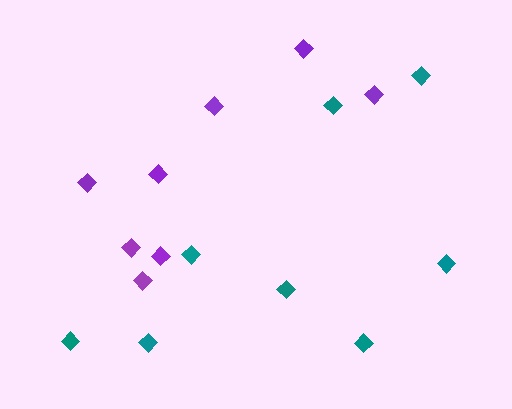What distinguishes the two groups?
There are 2 groups: one group of purple diamonds (8) and one group of teal diamonds (8).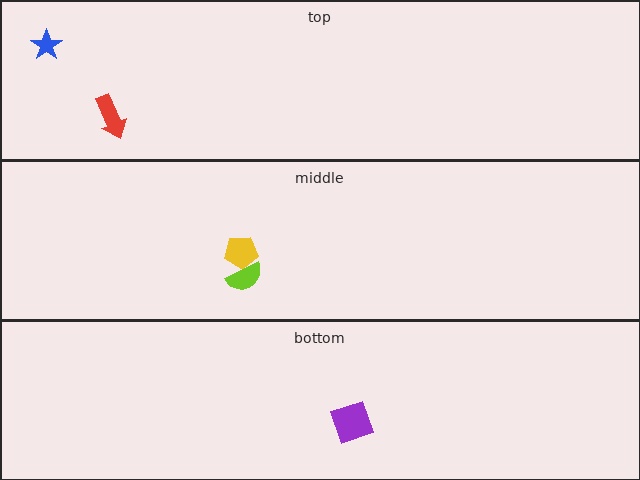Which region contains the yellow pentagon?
The middle region.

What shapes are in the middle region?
The yellow pentagon, the lime semicircle.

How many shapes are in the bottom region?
1.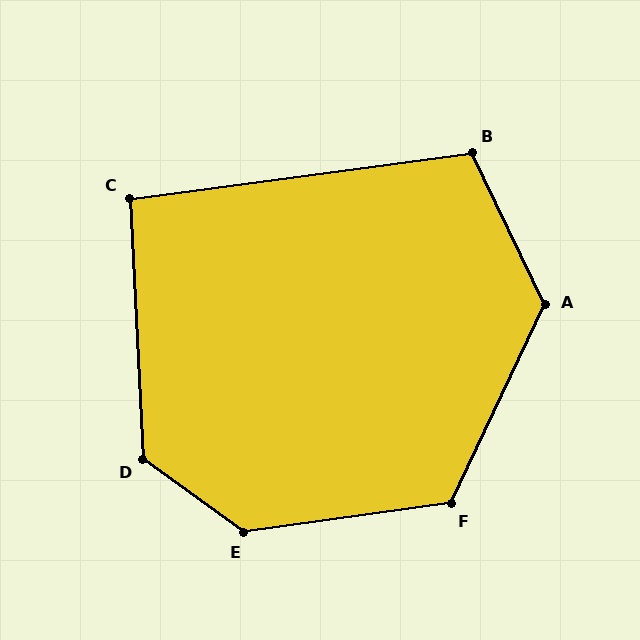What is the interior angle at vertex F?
Approximately 123 degrees (obtuse).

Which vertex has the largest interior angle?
E, at approximately 136 degrees.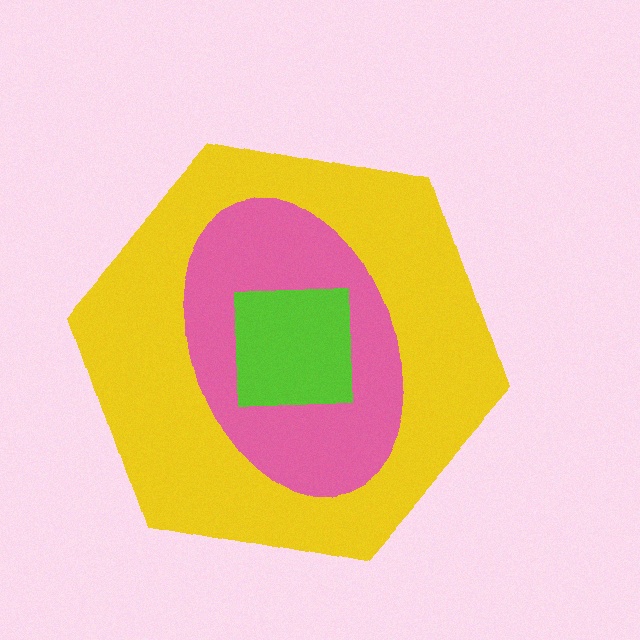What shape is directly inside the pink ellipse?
The lime square.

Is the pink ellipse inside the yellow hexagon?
Yes.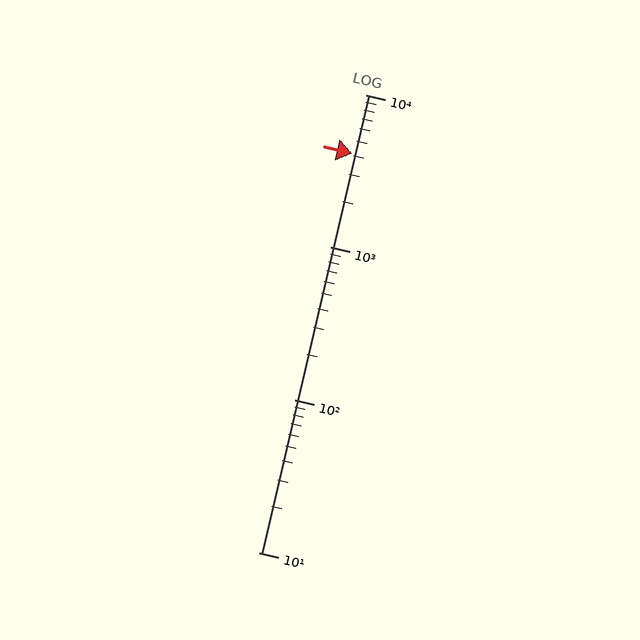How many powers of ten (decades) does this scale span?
The scale spans 3 decades, from 10 to 10000.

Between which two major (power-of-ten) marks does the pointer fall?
The pointer is between 1000 and 10000.